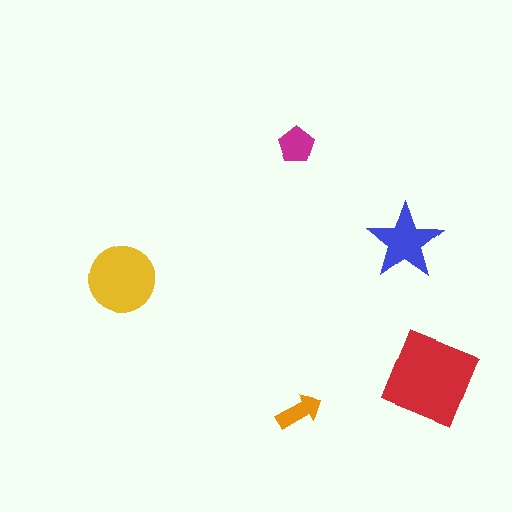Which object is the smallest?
The orange arrow.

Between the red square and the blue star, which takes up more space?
The red square.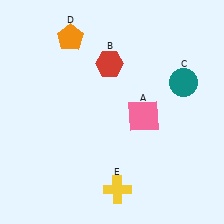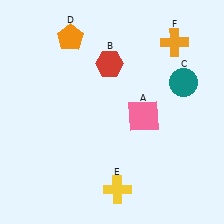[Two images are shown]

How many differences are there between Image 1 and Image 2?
There is 1 difference between the two images.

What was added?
An orange cross (F) was added in Image 2.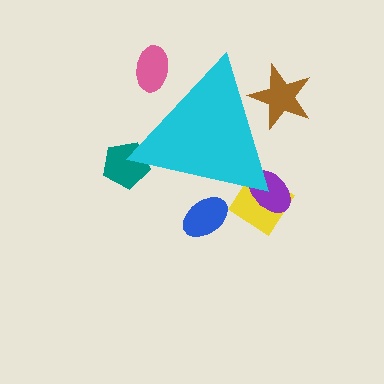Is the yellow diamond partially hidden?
Yes, the yellow diamond is partially hidden behind the cyan triangle.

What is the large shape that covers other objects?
A cyan triangle.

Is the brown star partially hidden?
Yes, the brown star is partially hidden behind the cyan triangle.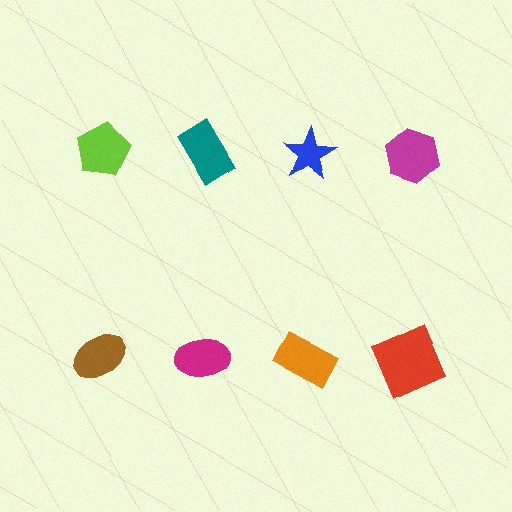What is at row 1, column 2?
A teal rectangle.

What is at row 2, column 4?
A red square.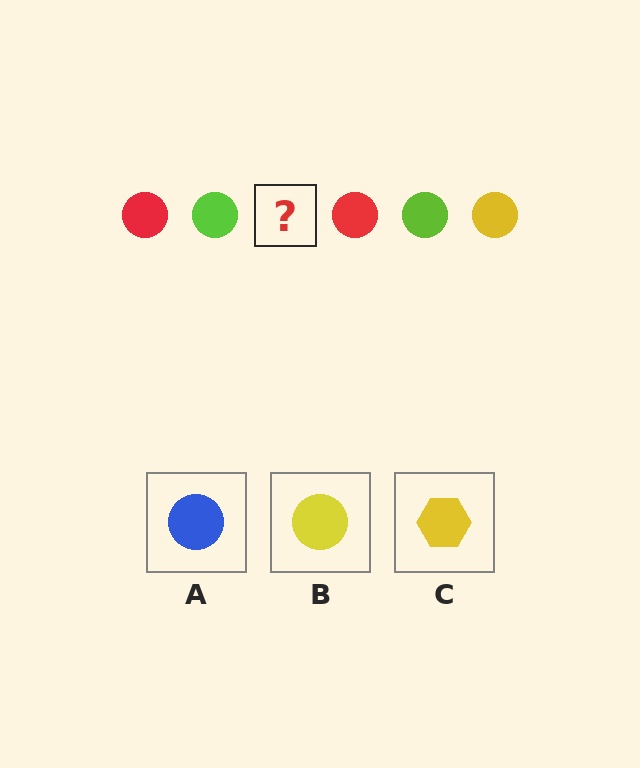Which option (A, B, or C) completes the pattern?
B.